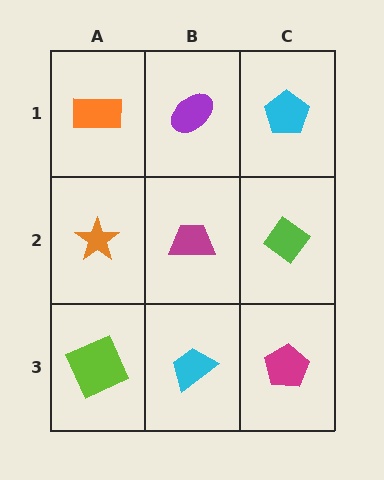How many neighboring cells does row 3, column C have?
2.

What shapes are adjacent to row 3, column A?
An orange star (row 2, column A), a cyan trapezoid (row 3, column B).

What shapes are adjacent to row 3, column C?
A lime diamond (row 2, column C), a cyan trapezoid (row 3, column B).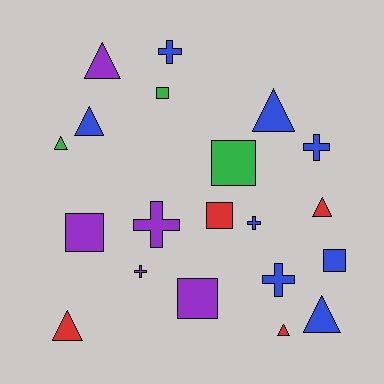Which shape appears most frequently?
Triangle, with 8 objects.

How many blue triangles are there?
There are 3 blue triangles.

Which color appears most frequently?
Blue, with 8 objects.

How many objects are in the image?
There are 20 objects.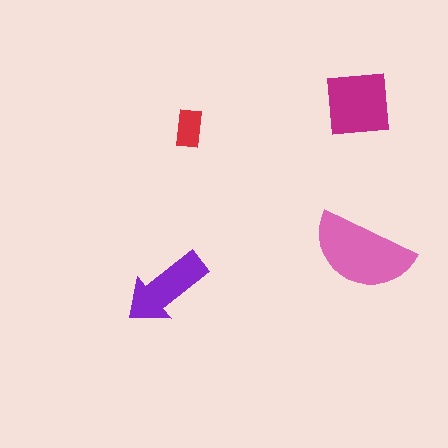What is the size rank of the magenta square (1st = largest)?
2nd.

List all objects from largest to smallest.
The pink semicircle, the magenta square, the purple arrow, the red rectangle.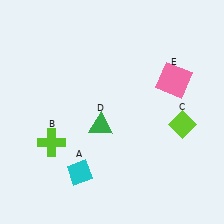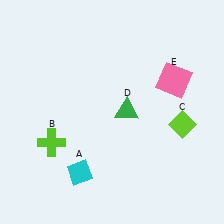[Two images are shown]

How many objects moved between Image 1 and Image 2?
1 object moved between the two images.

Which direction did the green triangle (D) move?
The green triangle (D) moved right.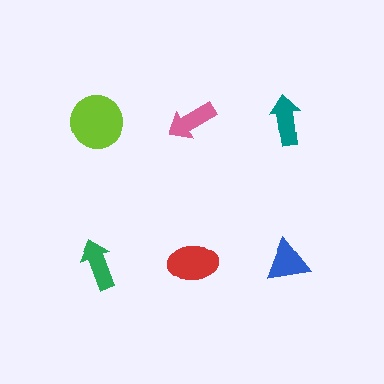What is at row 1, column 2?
A pink arrow.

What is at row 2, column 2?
A red ellipse.